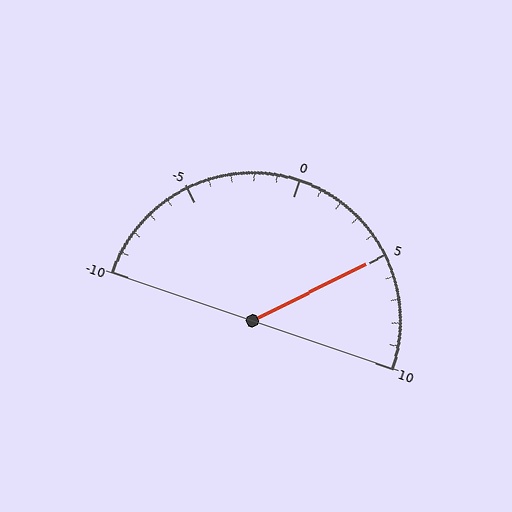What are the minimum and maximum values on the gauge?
The gauge ranges from -10 to 10.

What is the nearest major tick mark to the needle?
The nearest major tick mark is 5.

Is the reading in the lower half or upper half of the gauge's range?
The reading is in the upper half of the range (-10 to 10).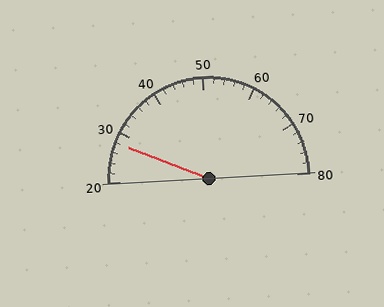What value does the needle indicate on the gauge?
The needle indicates approximately 28.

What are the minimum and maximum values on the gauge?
The gauge ranges from 20 to 80.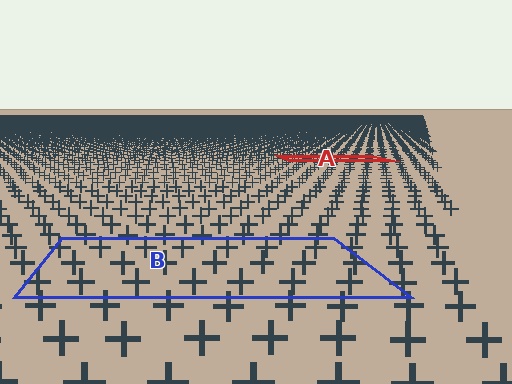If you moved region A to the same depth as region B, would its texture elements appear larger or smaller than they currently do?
They would appear larger. At a closer depth, the same texture elements are projected at a bigger on-screen size.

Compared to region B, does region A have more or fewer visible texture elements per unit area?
Region A has more texture elements per unit area — they are packed more densely because it is farther away.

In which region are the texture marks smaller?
The texture marks are smaller in region A, because it is farther away.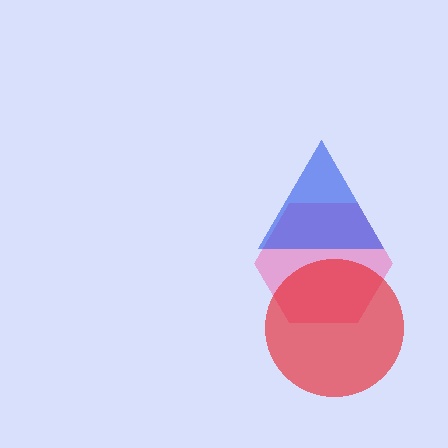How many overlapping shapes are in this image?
There are 3 overlapping shapes in the image.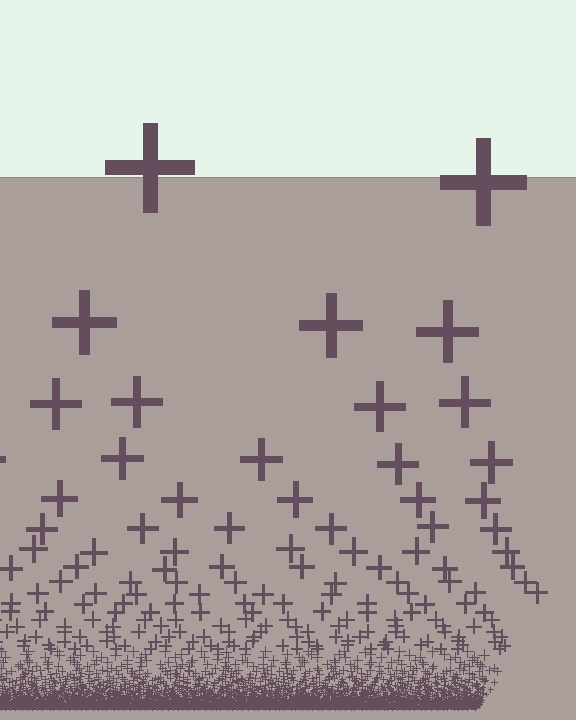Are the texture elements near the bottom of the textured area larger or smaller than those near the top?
Smaller. The gradient is inverted — elements near the bottom are smaller and denser.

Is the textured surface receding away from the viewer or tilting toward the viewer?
The surface appears to tilt toward the viewer. Texture elements get larger and sparser toward the top.